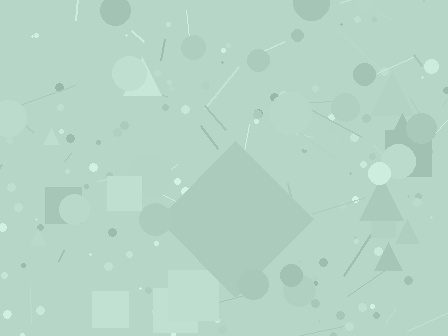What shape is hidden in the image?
A diamond is hidden in the image.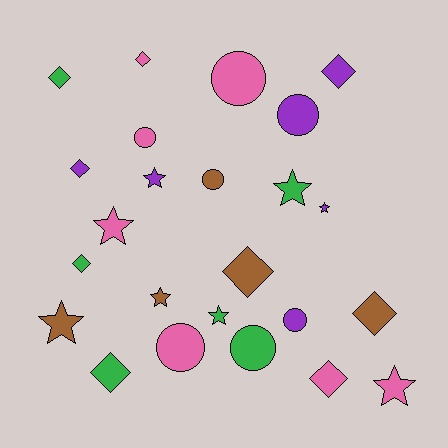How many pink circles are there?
There are 3 pink circles.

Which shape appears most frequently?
Diamond, with 9 objects.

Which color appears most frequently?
Pink, with 7 objects.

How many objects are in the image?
There are 24 objects.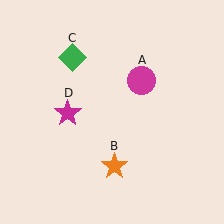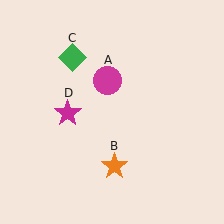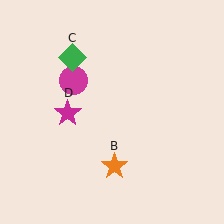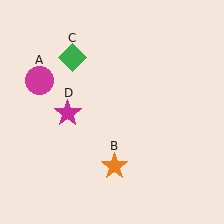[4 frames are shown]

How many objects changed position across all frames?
1 object changed position: magenta circle (object A).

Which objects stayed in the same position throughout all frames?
Orange star (object B) and green diamond (object C) and magenta star (object D) remained stationary.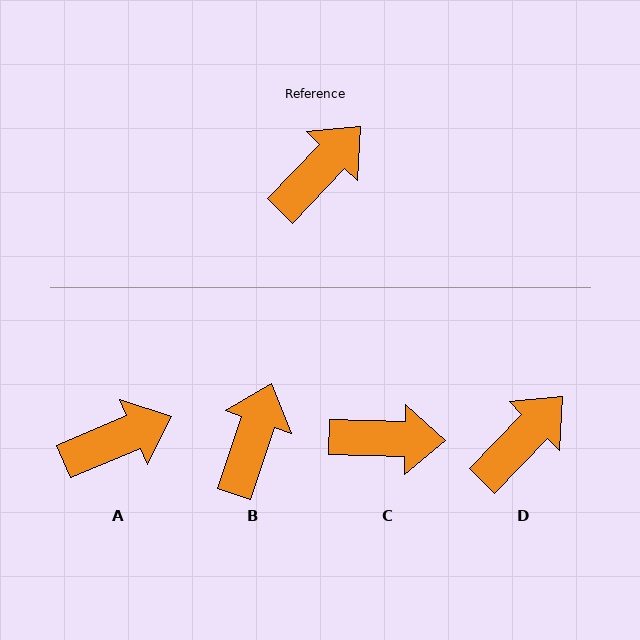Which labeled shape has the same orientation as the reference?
D.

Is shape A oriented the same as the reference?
No, it is off by about 23 degrees.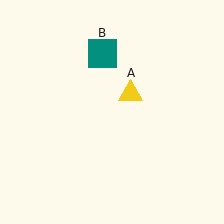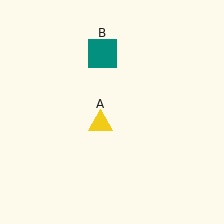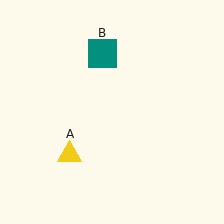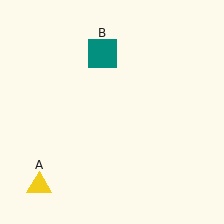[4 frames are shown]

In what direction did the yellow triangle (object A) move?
The yellow triangle (object A) moved down and to the left.